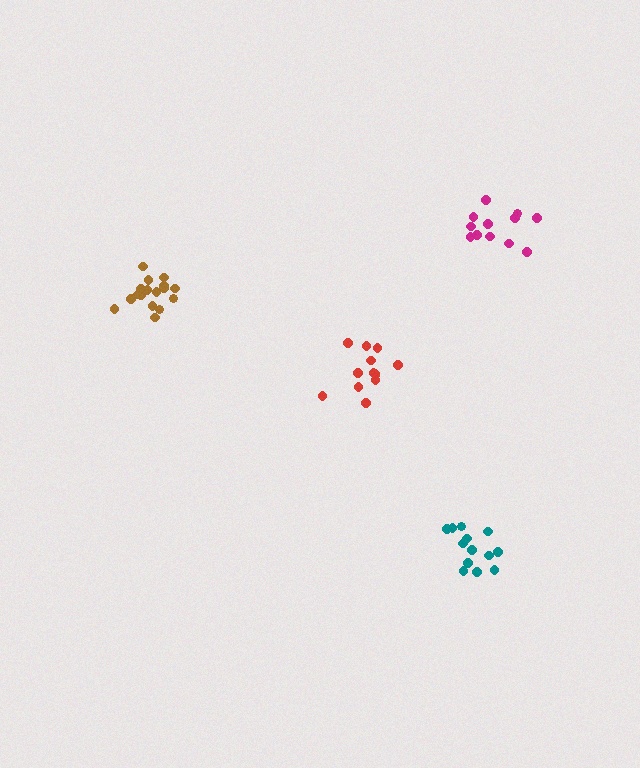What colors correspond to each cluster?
The clusters are colored: magenta, teal, red, brown.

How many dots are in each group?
Group 1: 12 dots, Group 2: 13 dots, Group 3: 13 dots, Group 4: 17 dots (55 total).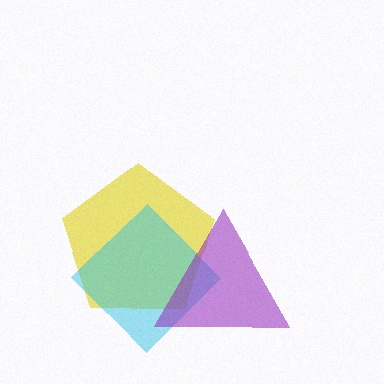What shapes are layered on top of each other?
The layered shapes are: a yellow pentagon, a cyan diamond, a purple triangle.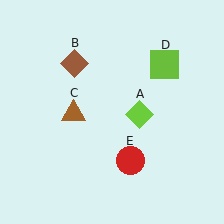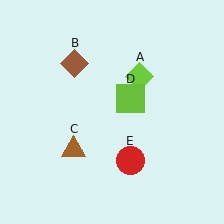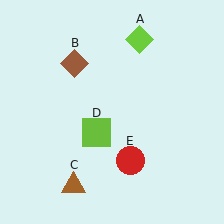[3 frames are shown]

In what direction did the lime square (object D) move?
The lime square (object D) moved down and to the left.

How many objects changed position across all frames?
3 objects changed position: lime diamond (object A), brown triangle (object C), lime square (object D).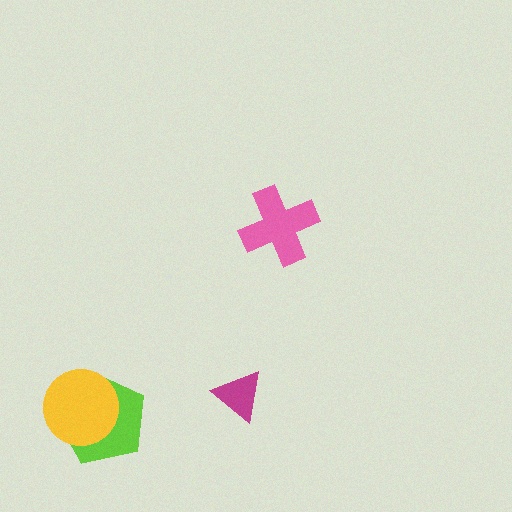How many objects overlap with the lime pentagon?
1 object overlaps with the lime pentagon.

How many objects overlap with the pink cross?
0 objects overlap with the pink cross.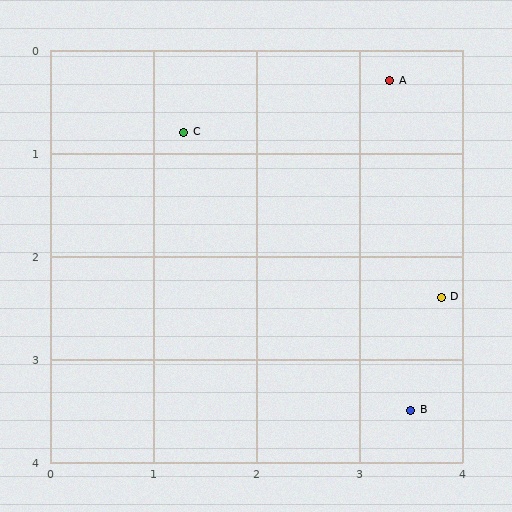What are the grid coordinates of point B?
Point B is at approximately (3.5, 3.5).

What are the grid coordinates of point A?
Point A is at approximately (3.3, 0.3).